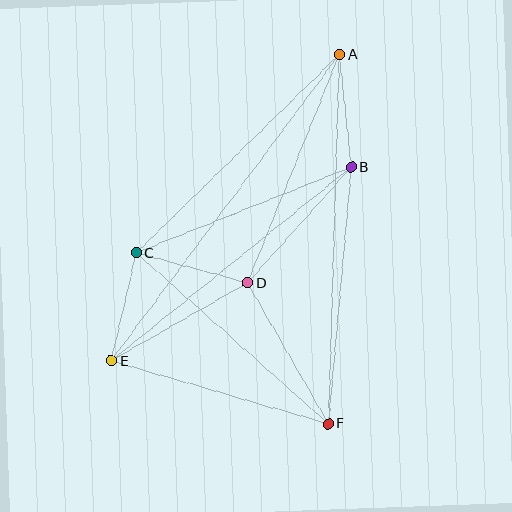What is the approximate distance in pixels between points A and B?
The distance between A and B is approximately 113 pixels.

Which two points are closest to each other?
Points C and E are closest to each other.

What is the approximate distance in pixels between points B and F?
The distance between B and F is approximately 258 pixels.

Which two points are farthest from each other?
Points A and E are farthest from each other.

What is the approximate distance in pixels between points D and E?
The distance between D and E is approximately 157 pixels.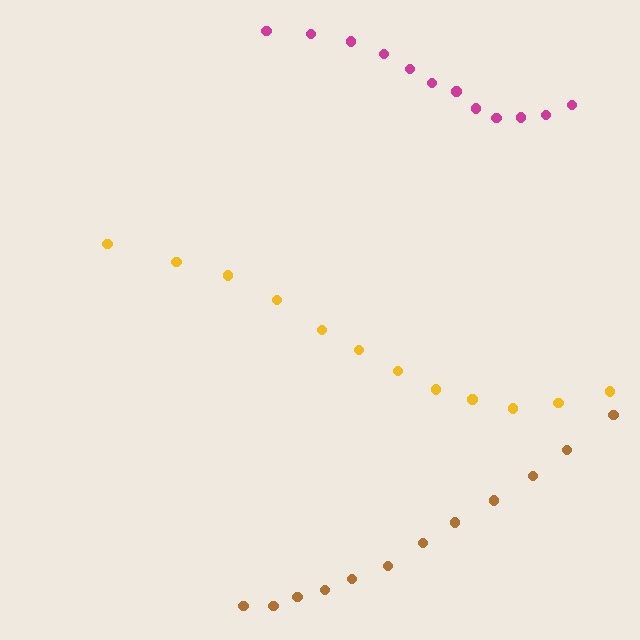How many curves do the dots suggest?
There are 3 distinct paths.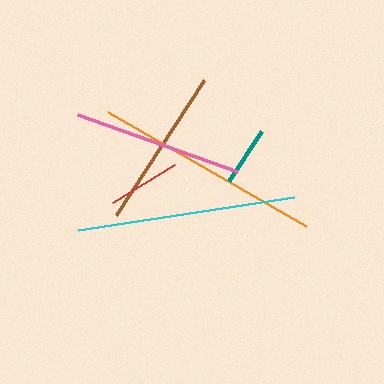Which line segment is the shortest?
The teal line is the shortest at approximately 60 pixels.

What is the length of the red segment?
The red segment is approximately 73 pixels long.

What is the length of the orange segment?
The orange segment is approximately 228 pixels long.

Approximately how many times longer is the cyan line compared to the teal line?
The cyan line is approximately 3.6 times the length of the teal line.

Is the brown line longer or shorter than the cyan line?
The cyan line is longer than the brown line.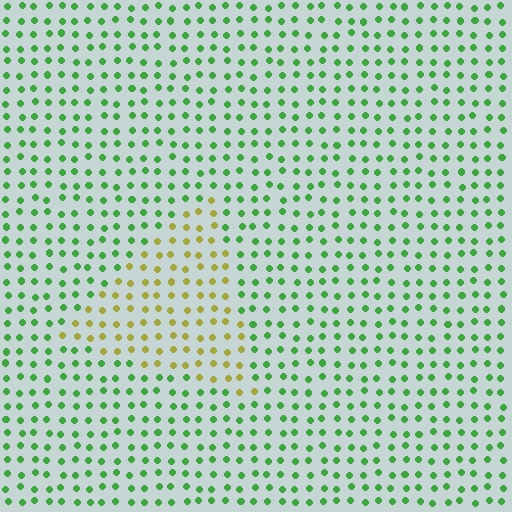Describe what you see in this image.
The image is filled with small green elements in a uniform arrangement. A triangle-shaped region is visible where the elements are tinted to a slightly different hue, forming a subtle color boundary.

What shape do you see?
I see a triangle.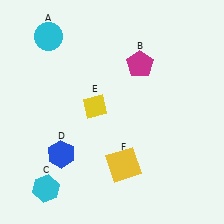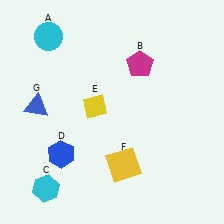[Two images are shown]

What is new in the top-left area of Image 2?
A blue triangle (G) was added in the top-left area of Image 2.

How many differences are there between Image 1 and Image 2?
There is 1 difference between the two images.